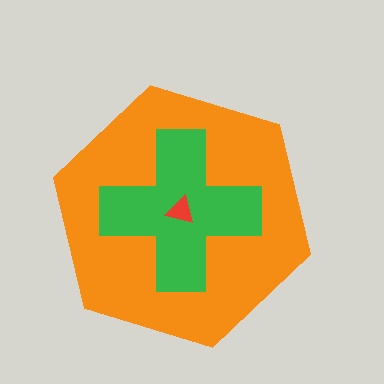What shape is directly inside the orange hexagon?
The green cross.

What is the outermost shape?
The orange hexagon.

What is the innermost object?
The red triangle.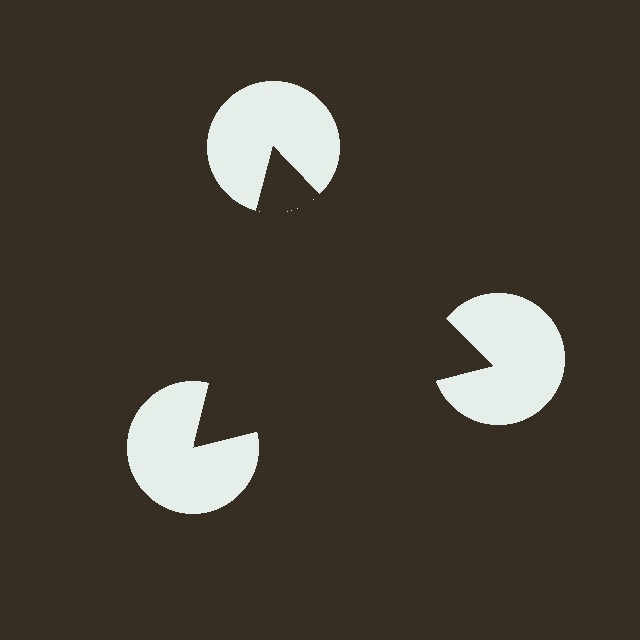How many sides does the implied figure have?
3 sides.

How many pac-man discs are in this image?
There are 3 — one at each vertex of the illusory triangle.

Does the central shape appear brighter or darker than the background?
It typically appears slightly darker than the background, even though no actual brightness change is drawn.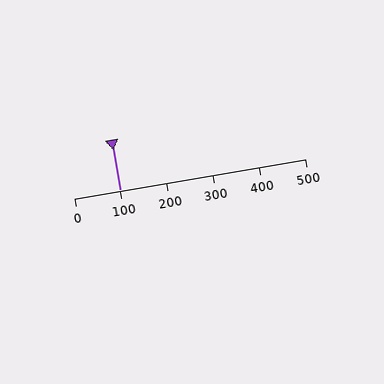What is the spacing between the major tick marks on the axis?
The major ticks are spaced 100 apart.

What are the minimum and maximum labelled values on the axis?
The axis runs from 0 to 500.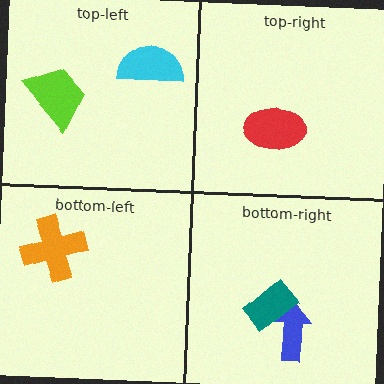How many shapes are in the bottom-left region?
1.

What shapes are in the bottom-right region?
The blue arrow, the teal rectangle.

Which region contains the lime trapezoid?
The top-left region.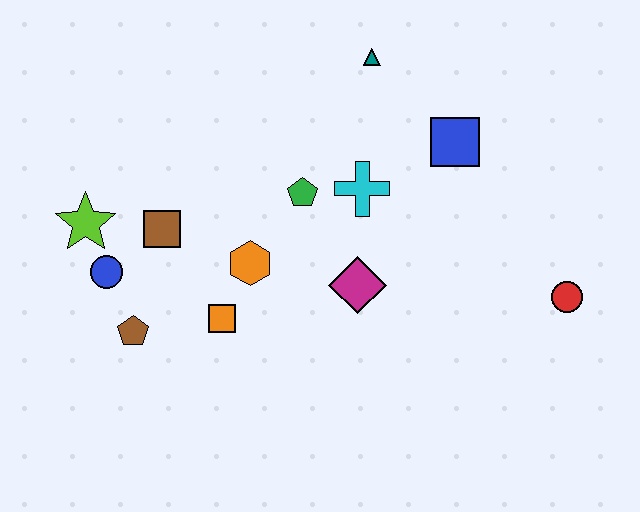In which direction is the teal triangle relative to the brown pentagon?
The teal triangle is above the brown pentagon.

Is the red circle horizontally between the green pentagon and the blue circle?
No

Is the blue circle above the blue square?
No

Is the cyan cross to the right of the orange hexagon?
Yes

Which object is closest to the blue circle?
The lime star is closest to the blue circle.